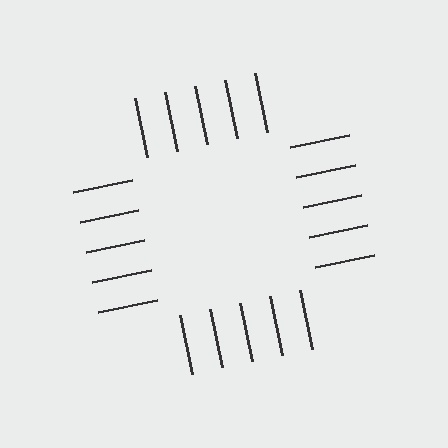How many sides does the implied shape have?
4 sides — the line-ends trace a square.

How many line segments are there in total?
20 — 5 along each of the 4 edges.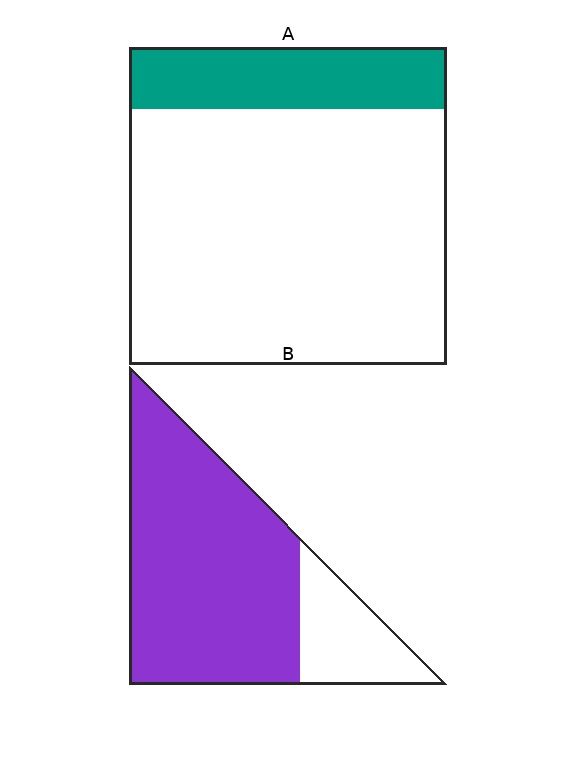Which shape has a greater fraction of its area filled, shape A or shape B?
Shape B.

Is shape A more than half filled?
No.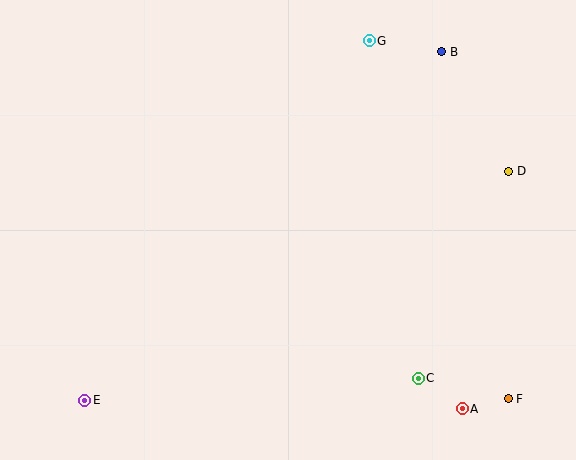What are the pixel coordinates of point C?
Point C is at (418, 378).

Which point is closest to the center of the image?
Point C at (418, 378) is closest to the center.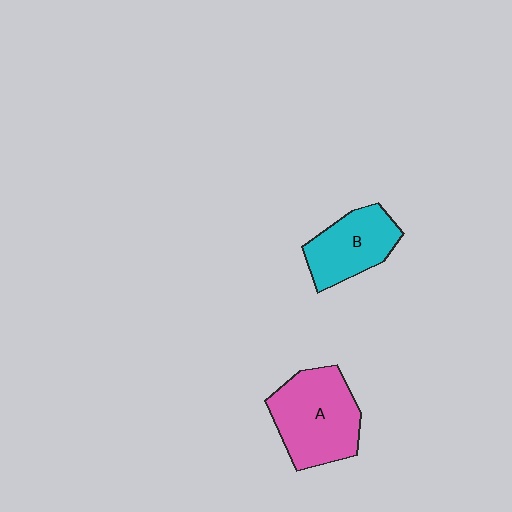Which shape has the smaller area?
Shape B (cyan).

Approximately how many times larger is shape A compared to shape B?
Approximately 1.4 times.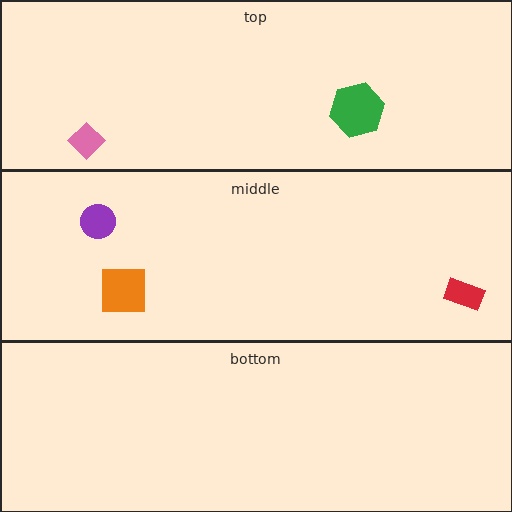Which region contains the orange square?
The middle region.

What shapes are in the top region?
The pink diamond, the green hexagon.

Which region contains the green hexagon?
The top region.